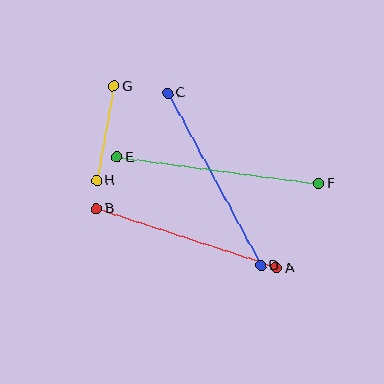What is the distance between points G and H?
The distance is approximately 96 pixels.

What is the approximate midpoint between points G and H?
The midpoint is at approximately (105, 133) pixels.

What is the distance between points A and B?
The distance is approximately 189 pixels.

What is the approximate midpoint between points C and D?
The midpoint is at approximately (214, 180) pixels.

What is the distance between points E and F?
The distance is approximately 203 pixels.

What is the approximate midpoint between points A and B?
The midpoint is at approximately (186, 238) pixels.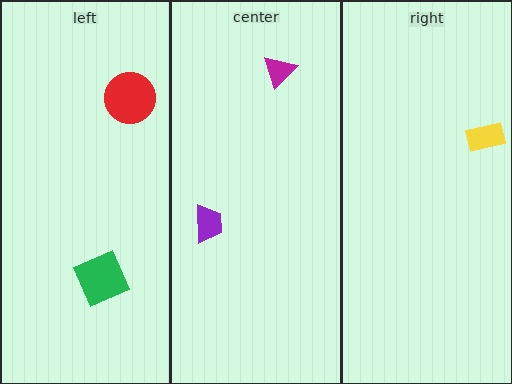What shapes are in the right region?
The yellow rectangle.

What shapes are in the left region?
The red circle, the green square.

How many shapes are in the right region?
1.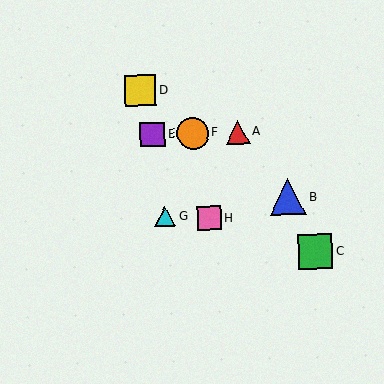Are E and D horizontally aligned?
No, E is at y≈135 and D is at y≈90.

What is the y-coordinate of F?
Object F is at y≈133.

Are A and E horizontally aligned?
Yes, both are at y≈132.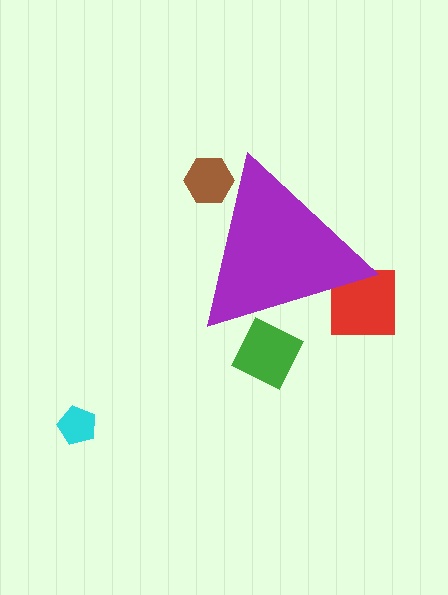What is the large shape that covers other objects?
A purple triangle.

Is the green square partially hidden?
Yes, the green square is partially hidden behind the purple triangle.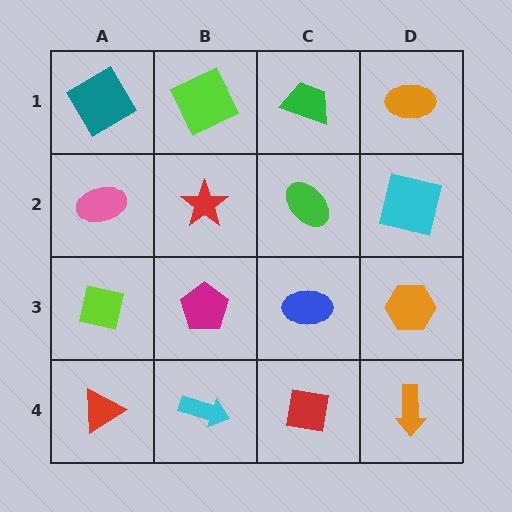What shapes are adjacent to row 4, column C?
A blue ellipse (row 3, column C), a cyan arrow (row 4, column B), an orange arrow (row 4, column D).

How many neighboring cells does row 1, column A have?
2.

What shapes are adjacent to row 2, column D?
An orange ellipse (row 1, column D), an orange hexagon (row 3, column D), a green ellipse (row 2, column C).